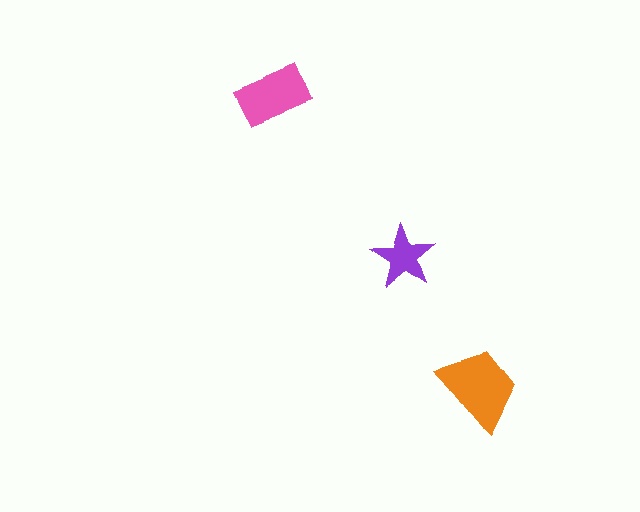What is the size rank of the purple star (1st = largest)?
3rd.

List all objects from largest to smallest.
The orange trapezoid, the pink rectangle, the purple star.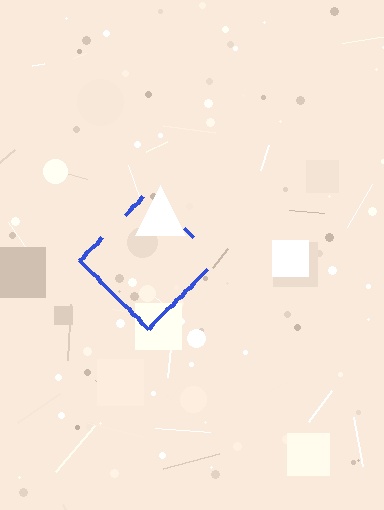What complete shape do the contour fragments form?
The contour fragments form a diamond.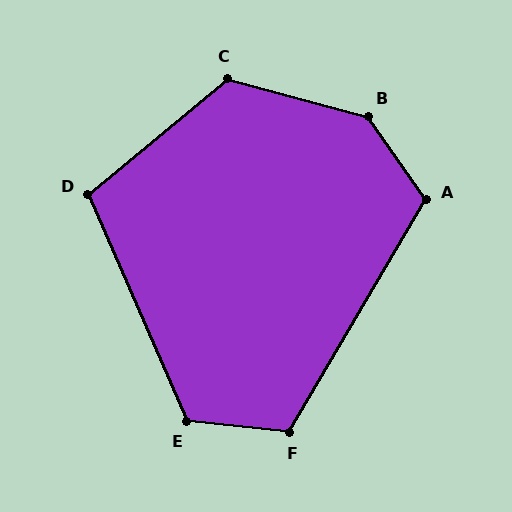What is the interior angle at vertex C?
Approximately 126 degrees (obtuse).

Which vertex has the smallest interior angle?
D, at approximately 106 degrees.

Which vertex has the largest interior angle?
B, at approximately 140 degrees.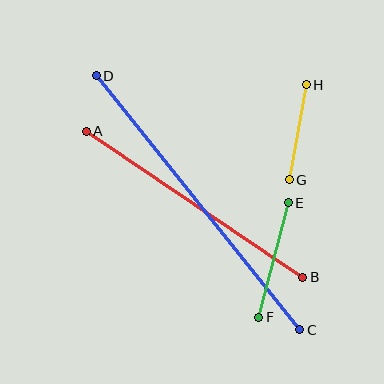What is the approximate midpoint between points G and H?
The midpoint is at approximately (298, 132) pixels.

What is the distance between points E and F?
The distance is approximately 118 pixels.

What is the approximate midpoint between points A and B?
The midpoint is at approximately (194, 204) pixels.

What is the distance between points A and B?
The distance is approximately 261 pixels.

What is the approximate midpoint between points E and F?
The midpoint is at approximately (274, 260) pixels.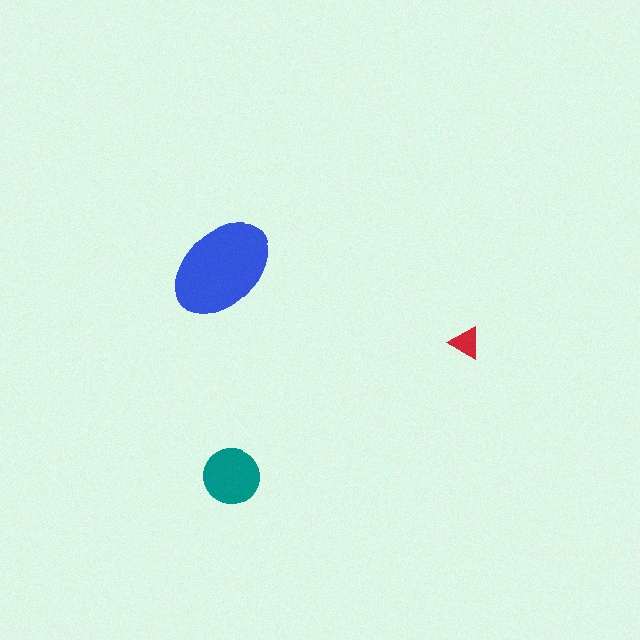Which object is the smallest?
The red triangle.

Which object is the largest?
The blue ellipse.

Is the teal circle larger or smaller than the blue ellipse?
Smaller.